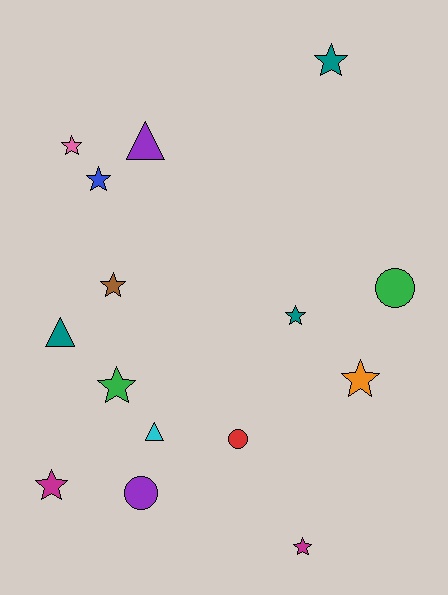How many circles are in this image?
There are 3 circles.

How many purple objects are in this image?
There are 2 purple objects.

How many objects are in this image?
There are 15 objects.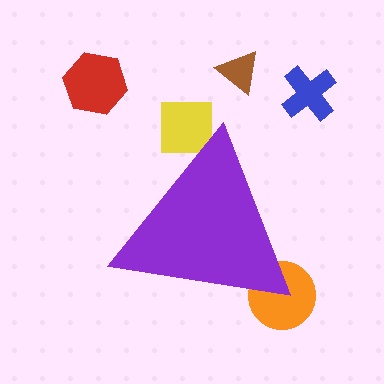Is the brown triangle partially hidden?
No, the brown triangle is fully visible.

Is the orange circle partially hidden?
Yes, the orange circle is partially hidden behind the purple triangle.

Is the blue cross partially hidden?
No, the blue cross is fully visible.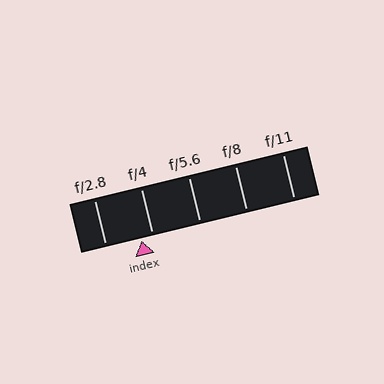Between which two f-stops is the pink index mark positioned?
The index mark is between f/2.8 and f/4.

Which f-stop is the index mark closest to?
The index mark is closest to f/4.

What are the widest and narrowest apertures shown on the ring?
The widest aperture shown is f/2.8 and the narrowest is f/11.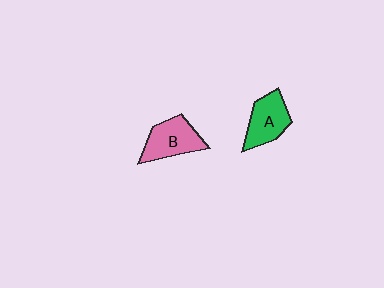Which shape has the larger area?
Shape B (pink).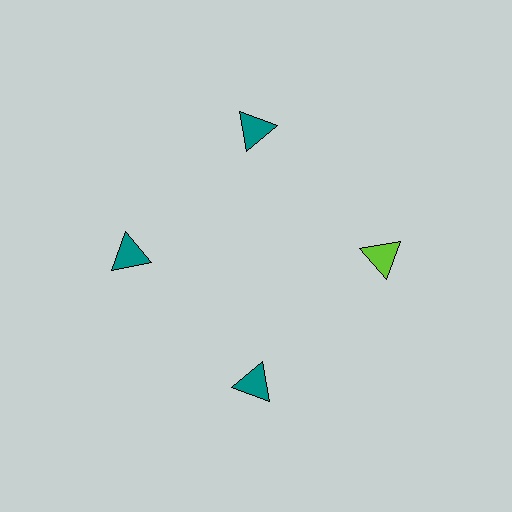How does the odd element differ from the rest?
It has a different color: lime instead of teal.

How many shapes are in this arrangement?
There are 4 shapes arranged in a ring pattern.